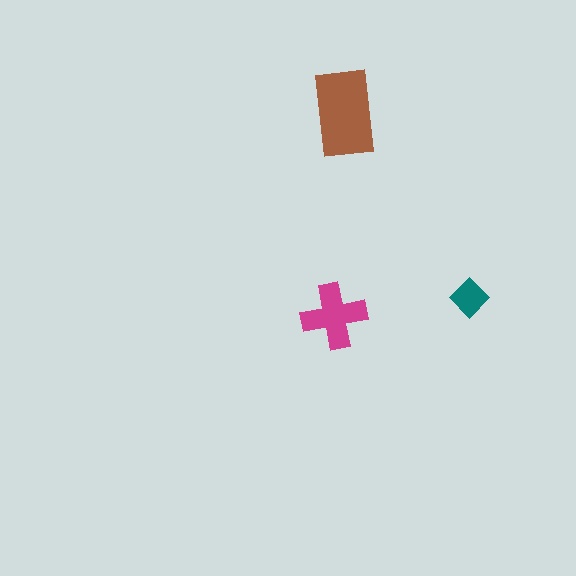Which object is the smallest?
The teal diamond.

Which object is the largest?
The brown rectangle.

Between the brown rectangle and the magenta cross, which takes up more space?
The brown rectangle.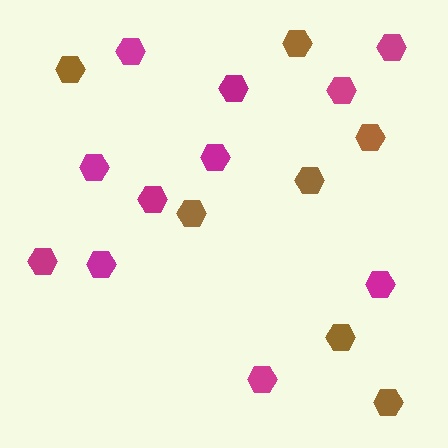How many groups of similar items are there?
There are 2 groups: one group of brown hexagons (7) and one group of magenta hexagons (11).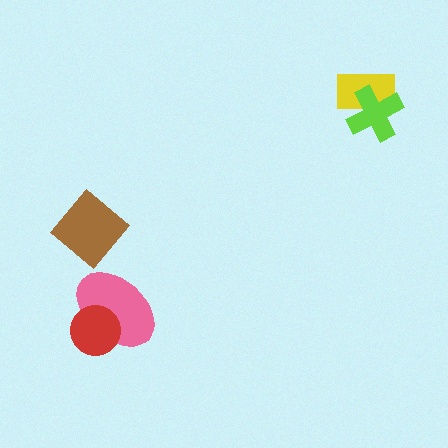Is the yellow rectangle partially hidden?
Yes, it is partially covered by another shape.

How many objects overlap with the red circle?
1 object overlaps with the red circle.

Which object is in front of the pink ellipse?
The red circle is in front of the pink ellipse.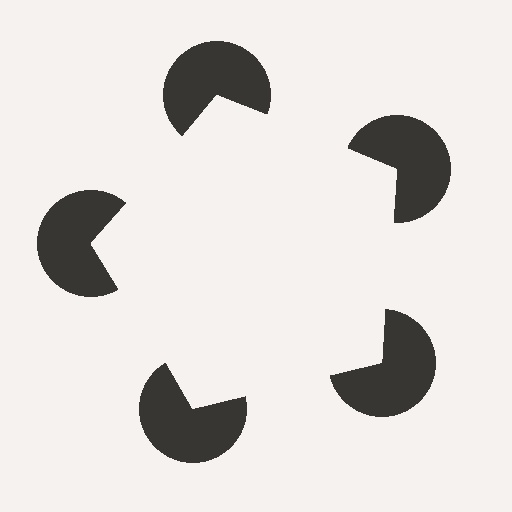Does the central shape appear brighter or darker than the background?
It typically appears slightly brighter than the background, even though no actual brightness change is drawn.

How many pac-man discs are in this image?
There are 5 — one at each vertex of the illusory pentagon.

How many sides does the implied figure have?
5 sides.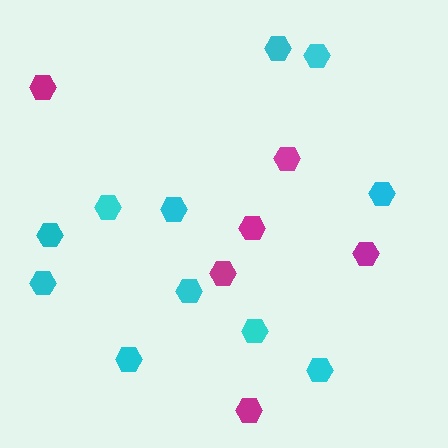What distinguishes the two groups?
There are 2 groups: one group of magenta hexagons (6) and one group of cyan hexagons (11).